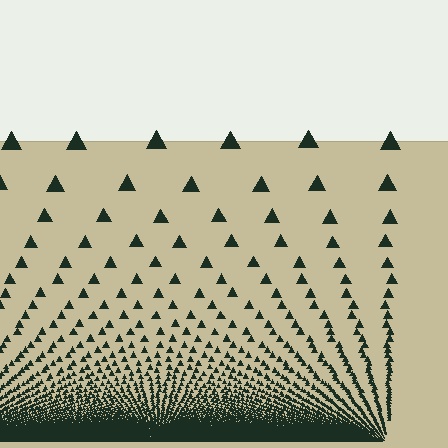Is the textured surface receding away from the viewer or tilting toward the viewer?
The surface appears to tilt toward the viewer. Texture elements get larger and sparser toward the top.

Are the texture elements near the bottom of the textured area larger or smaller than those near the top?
Smaller. The gradient is inverted — elements near the bottom are smaller and denser.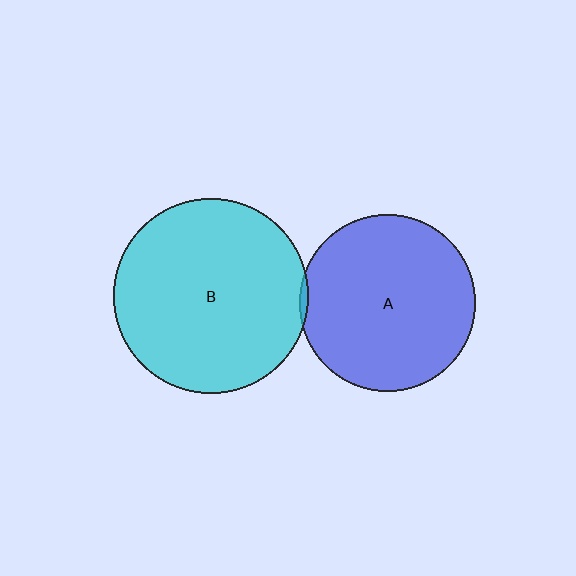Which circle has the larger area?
Circle B (cyan).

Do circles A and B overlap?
Yes.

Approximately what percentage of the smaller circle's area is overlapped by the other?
Approximately 5%.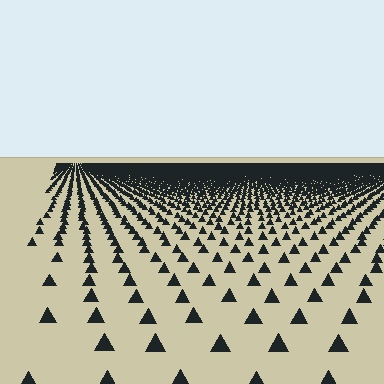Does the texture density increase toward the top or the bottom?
Density increases toward the top.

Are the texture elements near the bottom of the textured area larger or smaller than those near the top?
Larger. Near the bottom, elements are closer to the viewer and appear at a bigger on-screen size.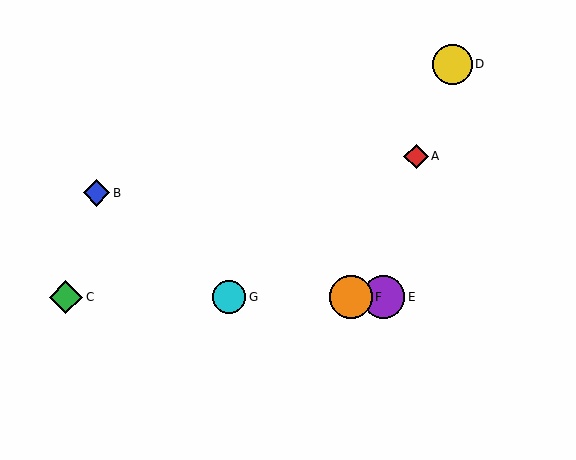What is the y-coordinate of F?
Object F is at y≈297.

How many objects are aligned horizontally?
4 objects (C, E, F, G) are aligned horizontally.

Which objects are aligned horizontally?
Objects C, E, F, G are aligned horizontally.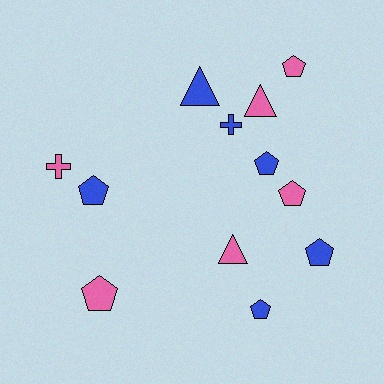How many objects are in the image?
There are 12 objects.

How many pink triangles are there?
There are 2 pink triangles.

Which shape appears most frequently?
Pentagon, with 7 objects.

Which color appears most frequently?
Blue, with 6 objects.